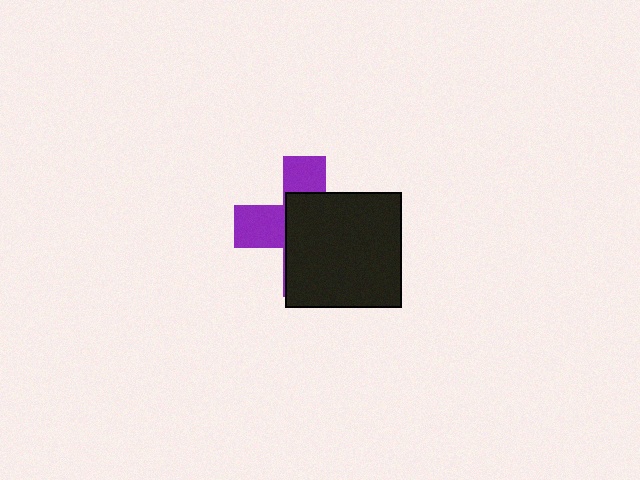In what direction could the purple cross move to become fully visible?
The purple cross could move toward the upper-left. That would shift it out from behind the black square entirely.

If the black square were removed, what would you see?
You would see the complete purple cross.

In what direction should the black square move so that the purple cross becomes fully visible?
The black square should move toward the lower-right. That is the shortest direction to clear the overlap and leave the purple cross fully visible.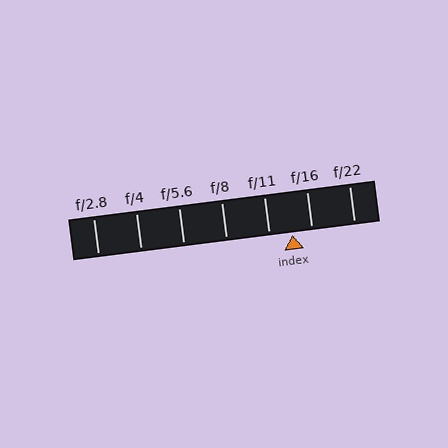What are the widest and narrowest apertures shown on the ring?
The widest aperture shown is f/2.8 and the narrowest is f/22.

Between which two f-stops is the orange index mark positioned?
The index mark is between f/11 and f/16.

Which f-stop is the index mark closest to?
The index mark is closest to f/16.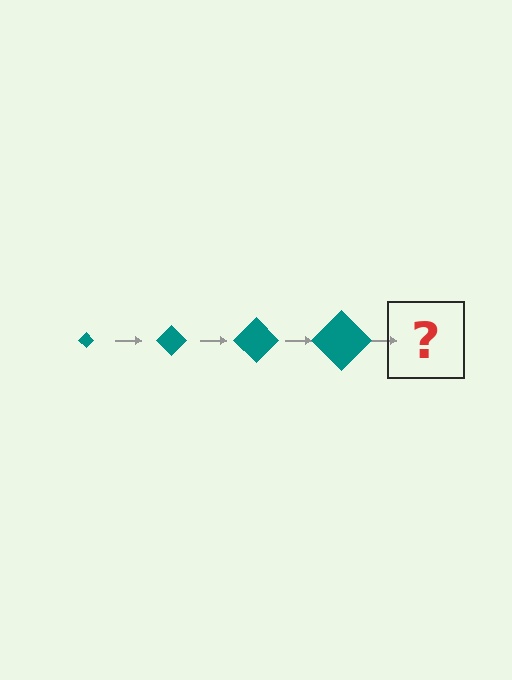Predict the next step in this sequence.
The next step is a teal diamond, larger than the previous one.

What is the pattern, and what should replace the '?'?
The pattern is that the diamond gets progressively larger each step. The '?' should be a teal diamond, larger than the previous one.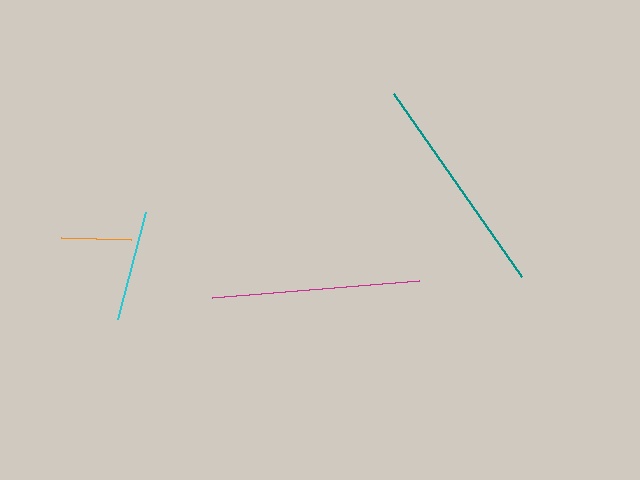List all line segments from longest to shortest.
From longest to shortest: teal, magenta, cyan, orange.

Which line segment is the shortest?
The orange line is the shortest at approximately 70 pixels.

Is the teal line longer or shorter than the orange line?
The teal line is longer than the orange line.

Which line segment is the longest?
The teal line is the longest at approximately 223 pixels.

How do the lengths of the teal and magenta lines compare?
The teal and magenta lines are approximately the same length.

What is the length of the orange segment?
The orange segment is approximately 70 pixels long.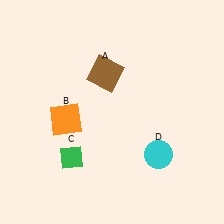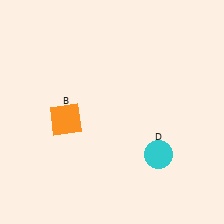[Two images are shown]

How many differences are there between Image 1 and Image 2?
There are 2 differences between the two images.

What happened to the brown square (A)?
The brown square (A) was removed in Image 2. It was in the top-left area of Image 1.